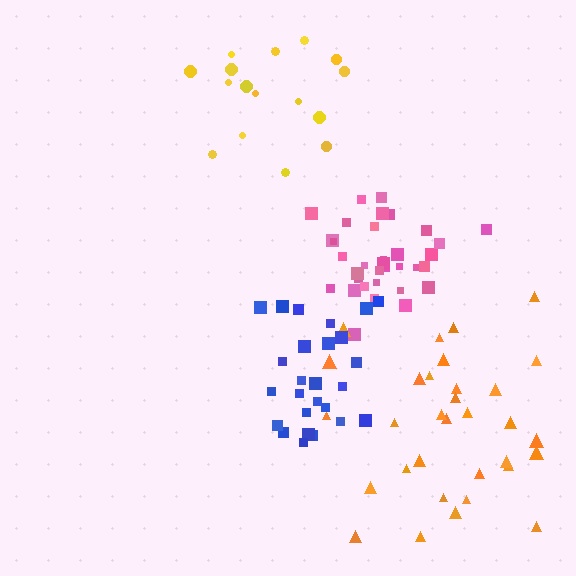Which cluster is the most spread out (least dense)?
Yellow.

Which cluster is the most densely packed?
Pink.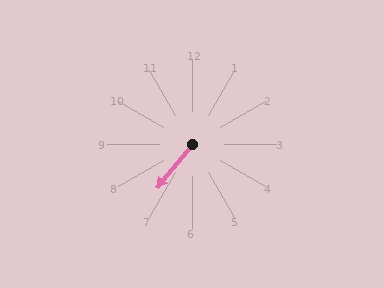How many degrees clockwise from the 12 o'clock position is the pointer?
Approximately 219 degrees.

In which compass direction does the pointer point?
Southwest.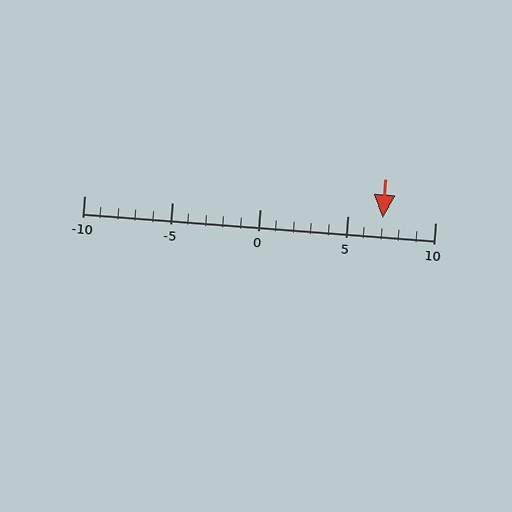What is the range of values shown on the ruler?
The ruler shows values from -10 to 10.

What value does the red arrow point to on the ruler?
The red arrow points to approximately 7.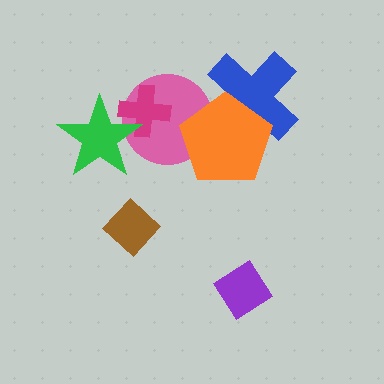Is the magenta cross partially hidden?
Yes, it is partially covered by another shape.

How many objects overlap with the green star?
2 objects overlap with the green star.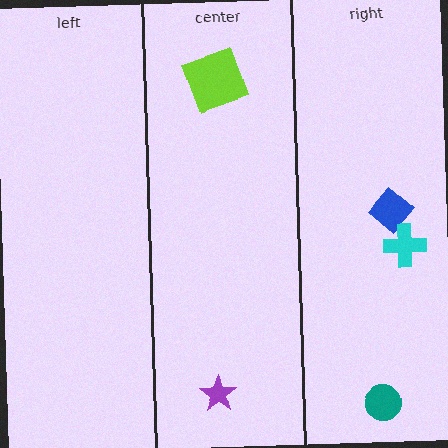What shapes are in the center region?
The lime square, the purple star.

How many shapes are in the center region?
2.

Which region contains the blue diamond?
The right region.